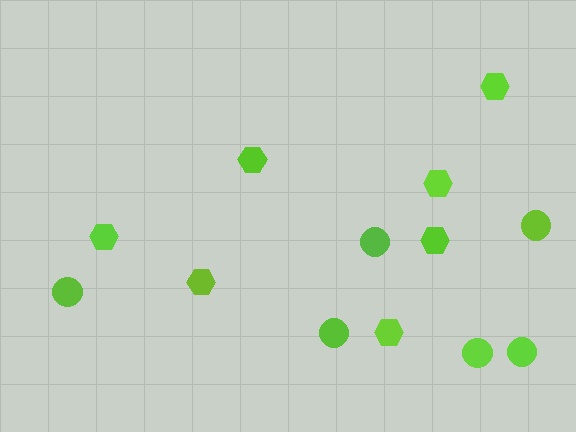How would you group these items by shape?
There are 2 groups: one group of hexagons (7) and one group of circles (6).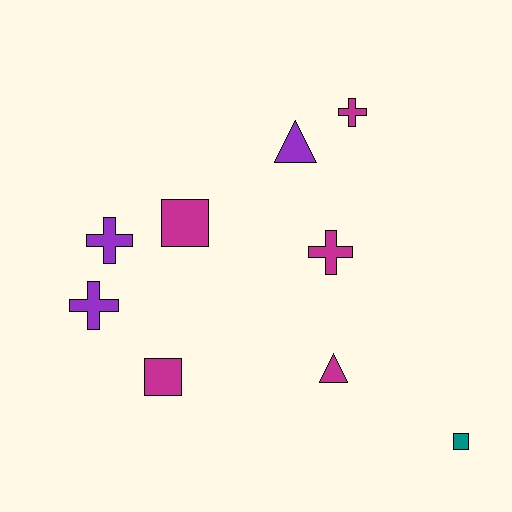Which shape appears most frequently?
Cross, with 4 objects.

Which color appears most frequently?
Magenta, with 5 objects.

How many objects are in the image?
There are 9 objects.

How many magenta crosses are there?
There are 2 magenta crosses.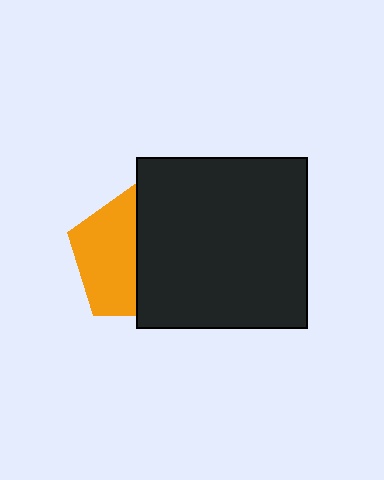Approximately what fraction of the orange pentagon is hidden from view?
Roughly 52% of the orange pentagon is hidden behind the black square.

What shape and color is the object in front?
The object in front is a black square.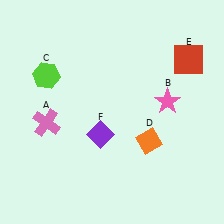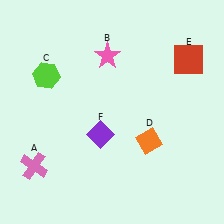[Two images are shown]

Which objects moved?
The objects that moved are: the pink cross (A), the pink star (B).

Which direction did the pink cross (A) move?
The pink cross (A) moved down.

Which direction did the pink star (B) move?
The pink star (B) moved left.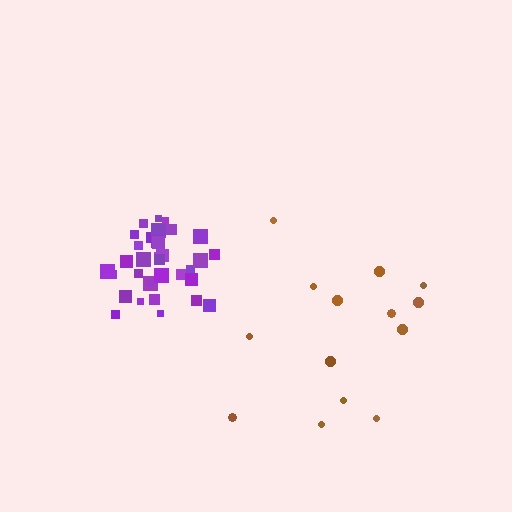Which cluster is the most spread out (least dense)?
Brown.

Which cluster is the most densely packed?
Purple.